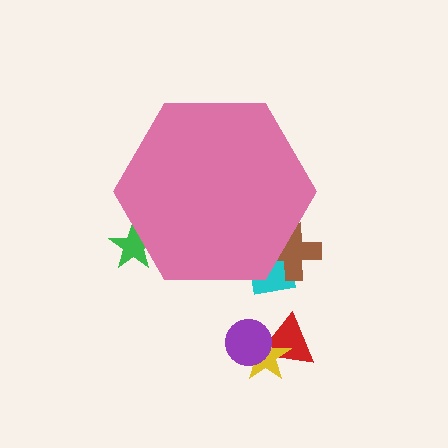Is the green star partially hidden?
Yes, the green star is partially hidden behind the pink hexagon.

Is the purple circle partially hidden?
No, the purple circle is fully visible.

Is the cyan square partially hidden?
Yes, the cyan square is partially hidden behind the pink hexagon.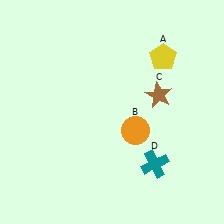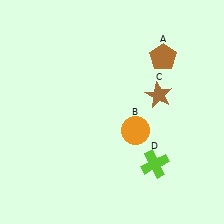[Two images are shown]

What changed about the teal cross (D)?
In Image 1, D is teal. In Image 2, it changed to lime.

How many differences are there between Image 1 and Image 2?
There are 2 differences between the two images.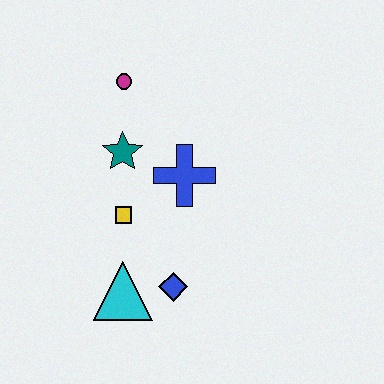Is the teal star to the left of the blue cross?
Yes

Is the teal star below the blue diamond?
No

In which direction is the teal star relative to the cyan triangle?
The teal star is above the cyan triangle.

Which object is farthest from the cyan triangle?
The magenta circle is farthest from the cyan triangle.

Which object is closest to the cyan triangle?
The blue diamond is closest to the cyan triangle.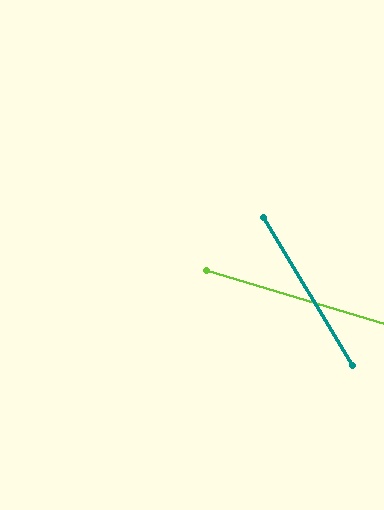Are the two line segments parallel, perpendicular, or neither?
Neither parallel nor perpendicular — they differ by about 42°.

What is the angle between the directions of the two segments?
Approximately 42 degrees.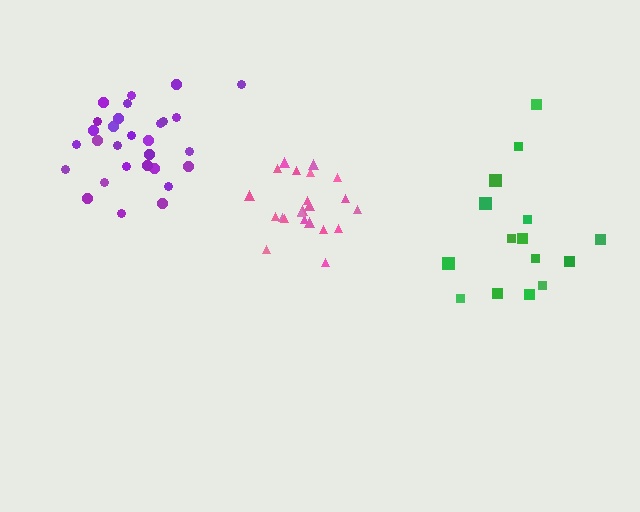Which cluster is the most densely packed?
Pink.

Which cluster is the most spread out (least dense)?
Green.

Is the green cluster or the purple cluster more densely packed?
Purple.